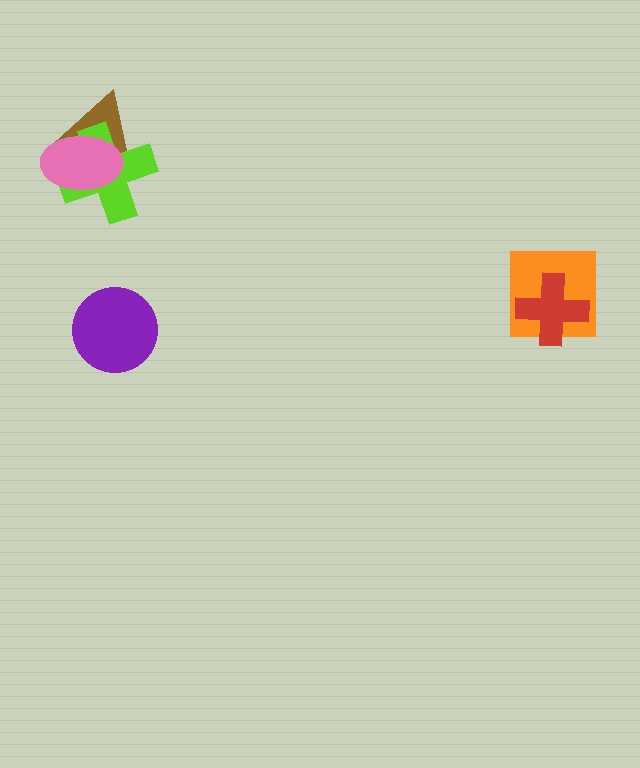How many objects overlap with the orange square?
1 object overlaps with the orange square.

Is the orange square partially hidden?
Yes, it is partially covered by another shape.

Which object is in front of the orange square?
The red cross is in front of the orange square.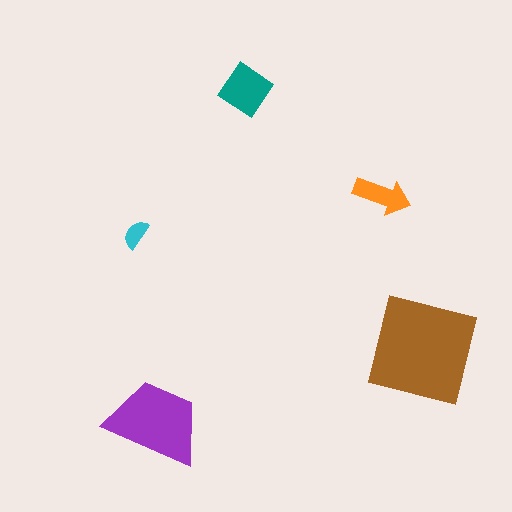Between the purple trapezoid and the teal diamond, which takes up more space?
The purple trapezoid.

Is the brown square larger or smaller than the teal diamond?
Larger.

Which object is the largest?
The brown square.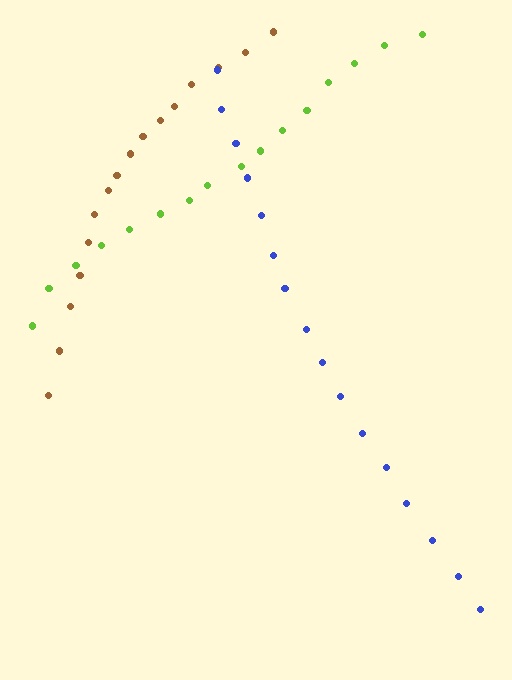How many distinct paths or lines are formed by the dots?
There are 3 distinct paths.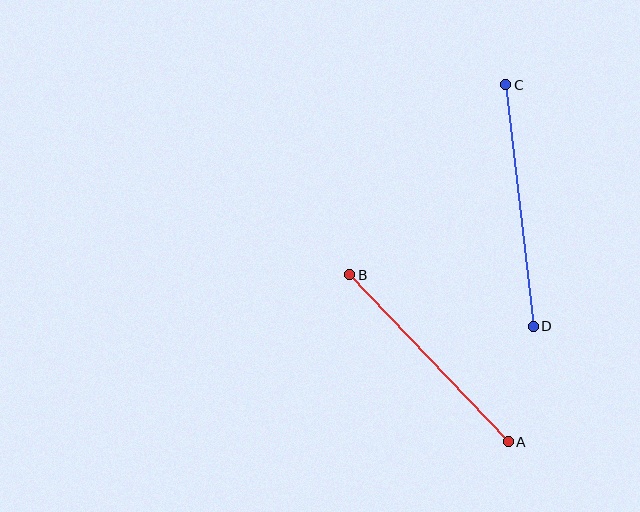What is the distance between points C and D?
The distance is approximately 243 pixels.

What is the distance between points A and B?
The distance is approximately 230 pixels.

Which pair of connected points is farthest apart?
Points C and D are farthest apart.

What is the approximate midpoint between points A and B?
The midpoint is at approximately (429, 358) pixels.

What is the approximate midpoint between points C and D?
The midpoint is at approximately (520, 205) pixels.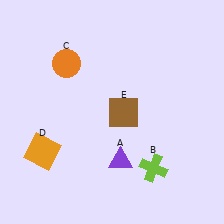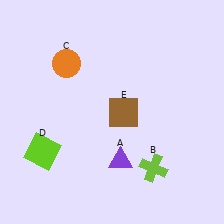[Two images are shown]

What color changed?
The square (D) changed from orange in Image 1 to lime in Image 2.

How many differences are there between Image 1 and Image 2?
There is 1 difference between the two images.